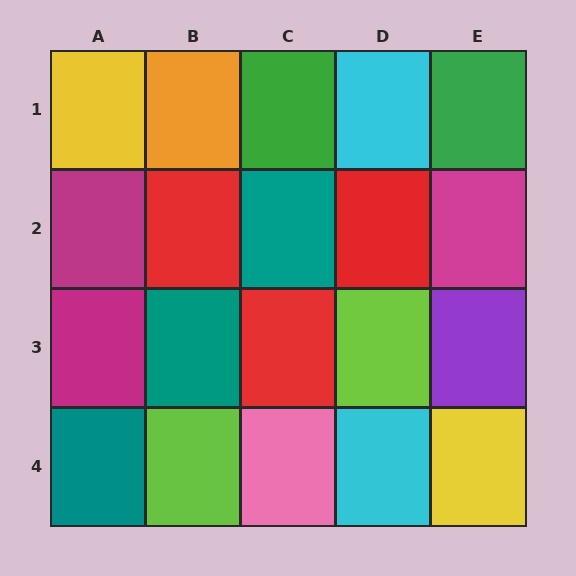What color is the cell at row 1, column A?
Yellow.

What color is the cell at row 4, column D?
Cyan.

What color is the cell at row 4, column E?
Yellow.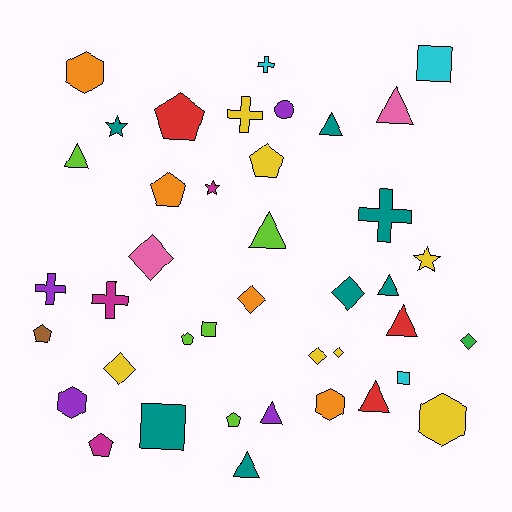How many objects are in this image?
There are 40 objects.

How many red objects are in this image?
There are 3 red objects.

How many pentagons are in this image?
There are 7 pentagons.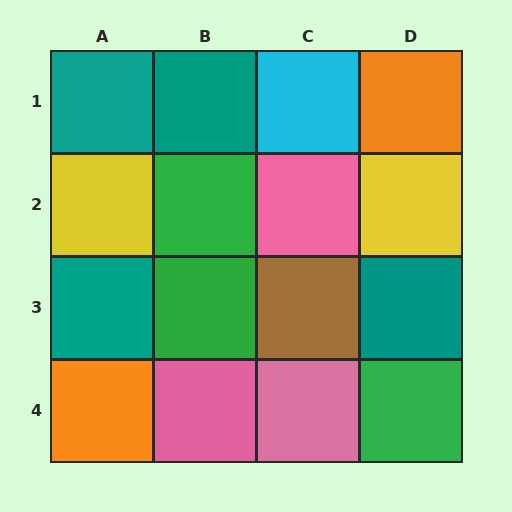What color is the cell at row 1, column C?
Cyan.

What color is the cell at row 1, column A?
Teal.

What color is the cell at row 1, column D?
Orange.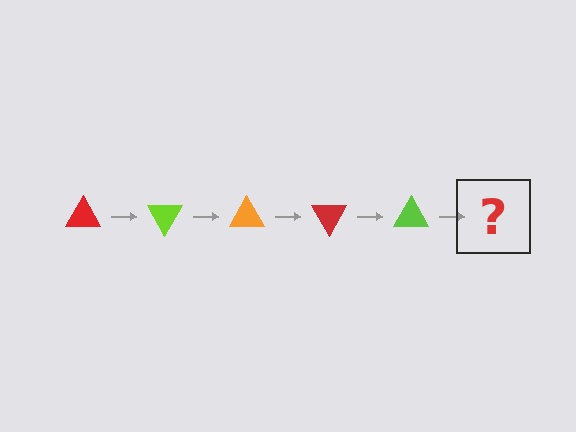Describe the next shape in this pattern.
It should be an orange triangle, rotated 300 degrees from the start.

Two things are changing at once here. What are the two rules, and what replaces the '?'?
The two rules are that it rotates 60 degrees each step and the color cycles through red, lime, and orange. The '?' should be an orange triangle, rotated 300 degrees from the start.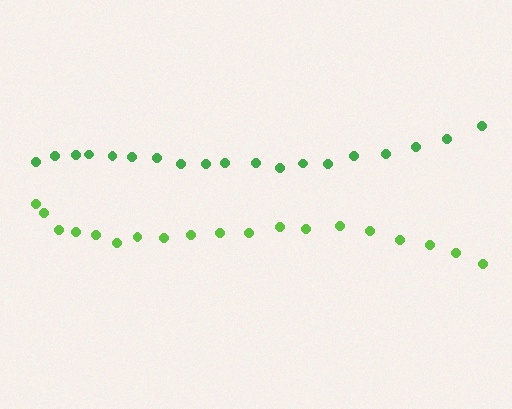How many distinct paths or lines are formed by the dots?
There are 2 distinct paths.